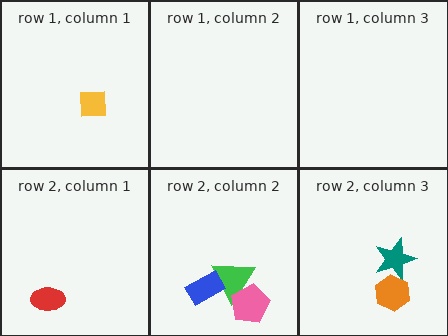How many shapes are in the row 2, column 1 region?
1.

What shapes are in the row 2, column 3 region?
The teal star, the orange hexagon.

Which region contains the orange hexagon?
The row 2, column 3 region.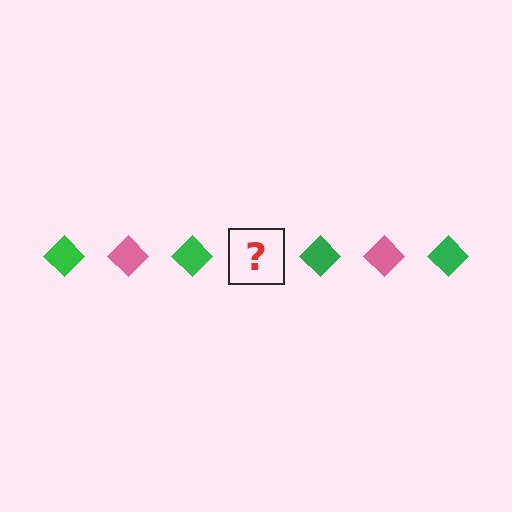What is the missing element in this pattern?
The missing element is a pink diamond.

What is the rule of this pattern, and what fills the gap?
The rule is that the pattern cycles through green, pink diamonds. The gap should be filled with a pink diamond.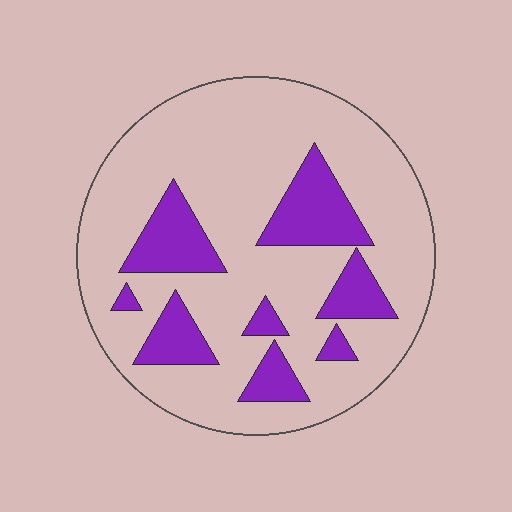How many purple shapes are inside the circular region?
8.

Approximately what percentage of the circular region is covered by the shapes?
Approximately 20%.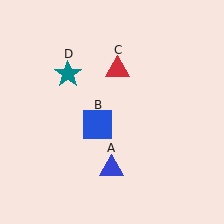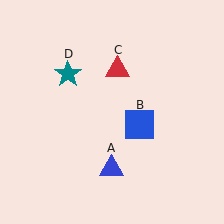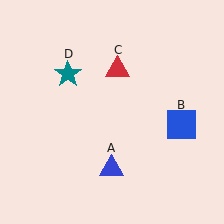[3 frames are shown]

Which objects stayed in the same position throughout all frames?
Blue triangle (object A) and red triangle (object C) and teal star (object D) remained stationary.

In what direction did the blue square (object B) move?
The blue square (object B) moved right.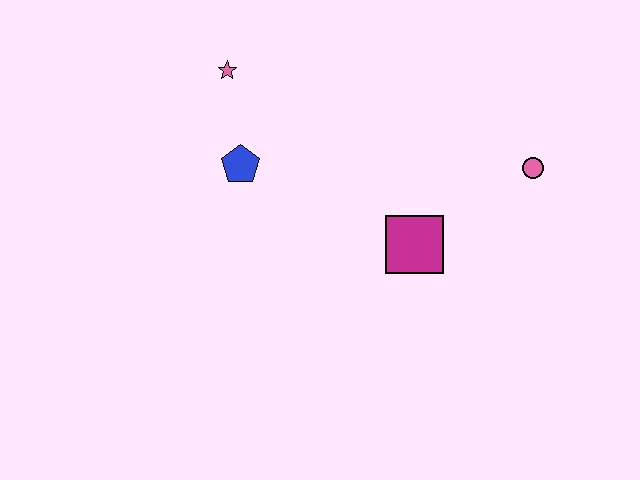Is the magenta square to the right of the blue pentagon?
Yes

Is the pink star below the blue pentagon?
No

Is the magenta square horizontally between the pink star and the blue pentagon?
No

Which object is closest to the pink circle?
The magenta square is closest to the pink circle.